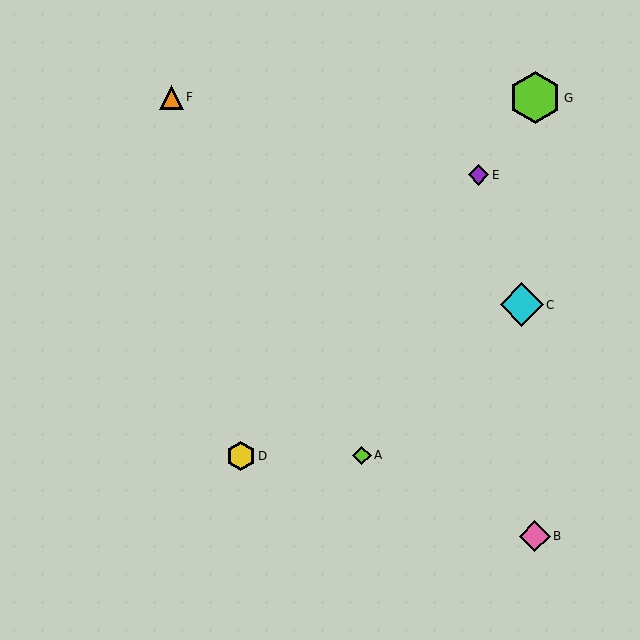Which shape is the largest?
The lime hexagon (labeled G) is the largest.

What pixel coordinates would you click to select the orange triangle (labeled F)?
Click at (171, 97) to select the orange triangle F.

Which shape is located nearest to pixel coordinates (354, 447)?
The lime diamond (labeled A) at (362, 455) is nearest to that location.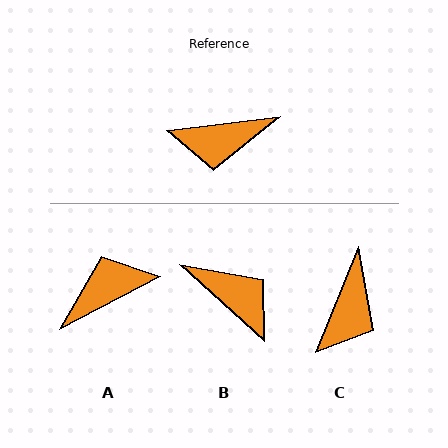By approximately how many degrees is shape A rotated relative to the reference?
Approximately 159 degrees clockwise.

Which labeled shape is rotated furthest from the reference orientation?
A, about 159 degrees away.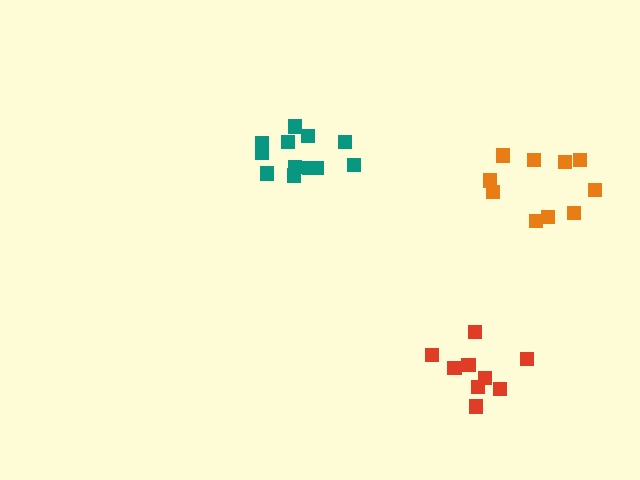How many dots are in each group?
Group 1: 12 dots, Group 2: 10 dots, Group 3: 9 dots (31 total).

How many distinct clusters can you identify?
There are 3 distinct clusters.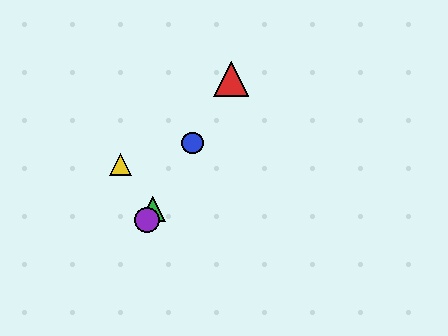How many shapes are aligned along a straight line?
4 shapes (the red triangle, the blue circle, the green triangle, the purple circle) are aligned along a straight line.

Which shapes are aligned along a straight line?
The red triangle, the blue circle, the green triangle, the purple circle are aligned along a straight line.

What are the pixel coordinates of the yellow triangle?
The yellow triangle is at (120, 165).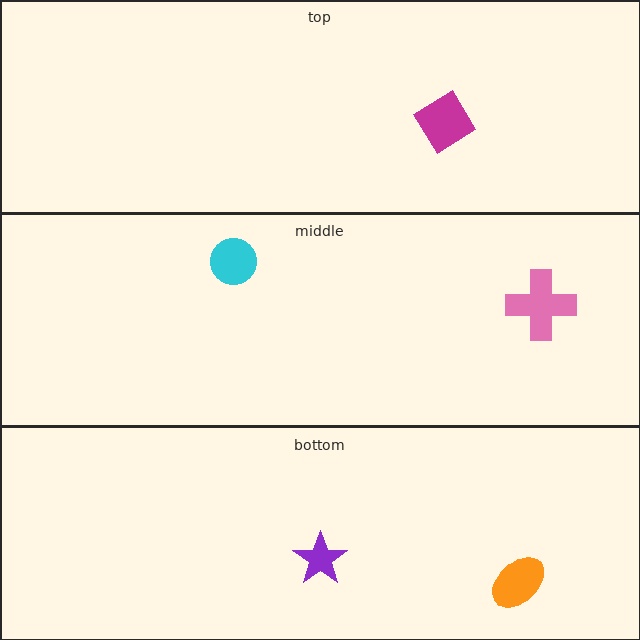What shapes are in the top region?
The magenta diamond.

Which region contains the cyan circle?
The middle region.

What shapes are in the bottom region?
The purple star, the orange ellipse.